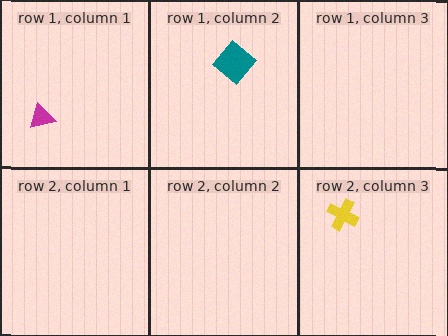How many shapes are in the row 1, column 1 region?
1.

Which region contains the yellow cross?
The row 2, column 3 region.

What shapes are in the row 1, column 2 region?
The teal diamond.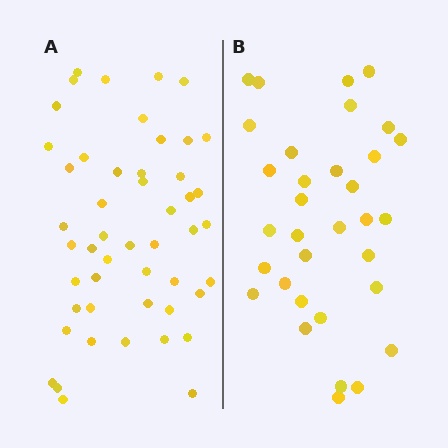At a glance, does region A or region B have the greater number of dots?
Region A (the left region) has more dots.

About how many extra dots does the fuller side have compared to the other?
Region A has approximately 15 more dots than region B.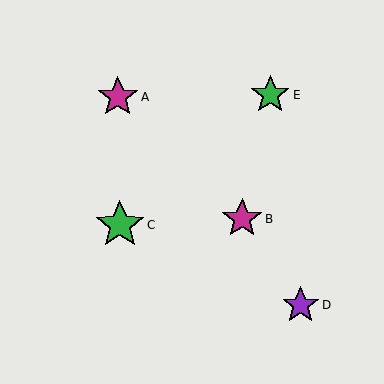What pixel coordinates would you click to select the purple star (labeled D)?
Click at (301, 305) to select the purple star D.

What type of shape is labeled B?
Shape B is a magenta star.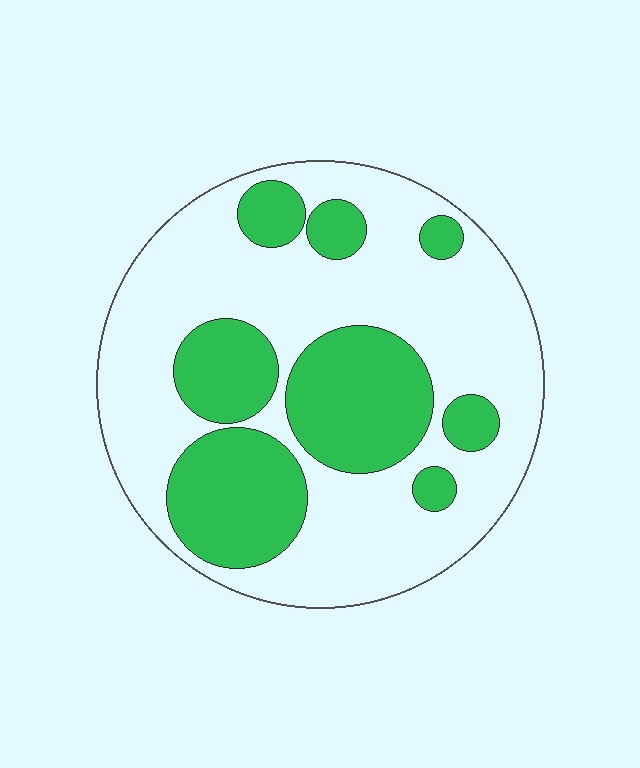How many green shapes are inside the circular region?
8.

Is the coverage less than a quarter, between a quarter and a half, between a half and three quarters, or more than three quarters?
Between a quarter and a half.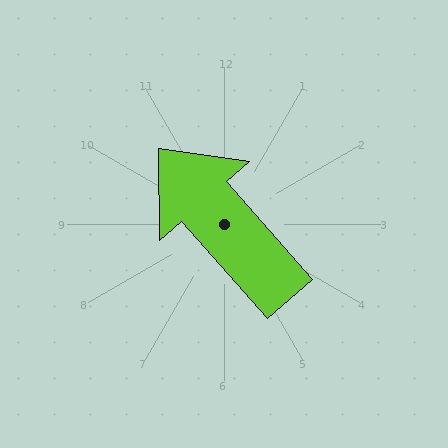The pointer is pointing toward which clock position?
Roughly 11 o'clock.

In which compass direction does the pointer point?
Northwest.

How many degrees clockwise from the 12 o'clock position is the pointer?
Approximately 319 degrees.